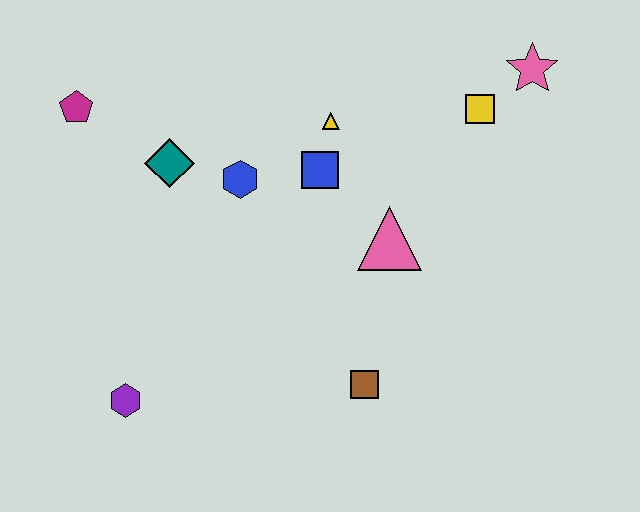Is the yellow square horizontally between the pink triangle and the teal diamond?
No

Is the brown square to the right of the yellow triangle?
Yes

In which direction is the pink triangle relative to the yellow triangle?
The pink triangle is below the yellow triangle.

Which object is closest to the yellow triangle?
The blue square is closest to the yellow triangle.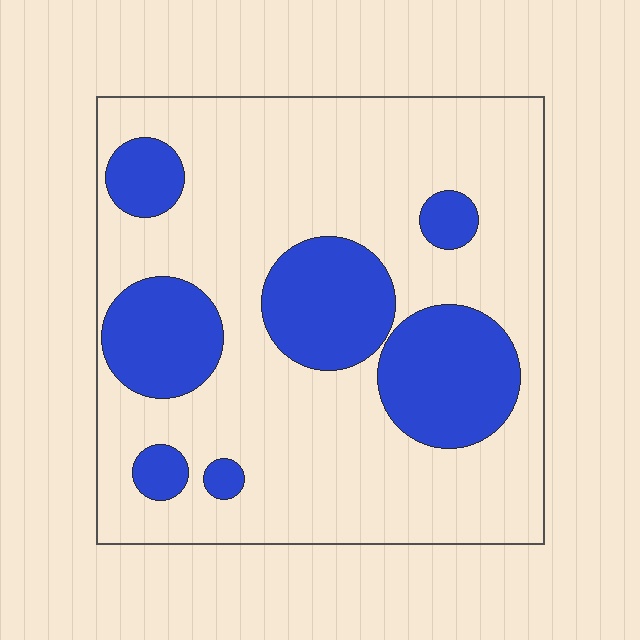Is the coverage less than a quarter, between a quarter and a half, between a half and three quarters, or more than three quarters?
Between a quarter and a half.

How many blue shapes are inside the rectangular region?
7.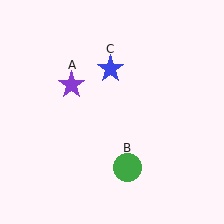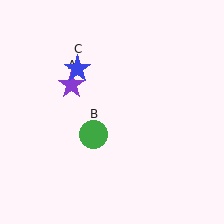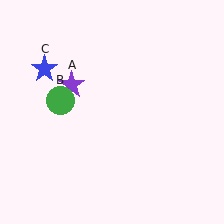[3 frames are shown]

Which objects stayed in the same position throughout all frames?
Purple star (object A) remained stationary.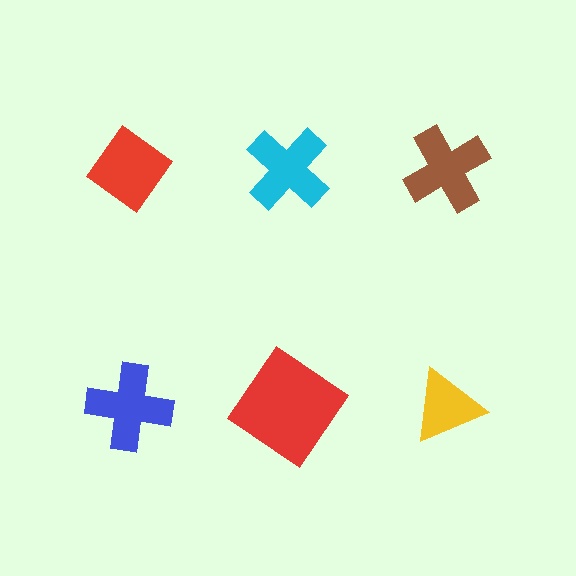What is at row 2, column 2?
A red diamond.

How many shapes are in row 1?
3 shapes.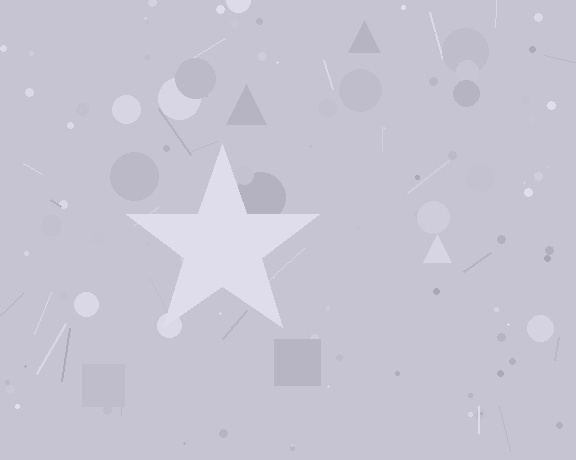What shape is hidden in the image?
A star is hidden in the image.